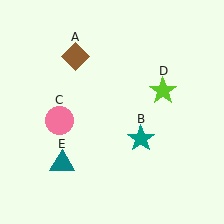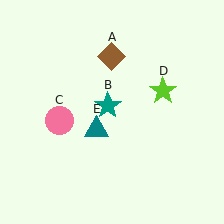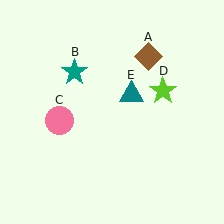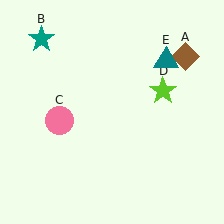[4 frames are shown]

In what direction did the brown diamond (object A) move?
The brown diamond (object A) moved right.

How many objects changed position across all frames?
3 objects changed position: brown diamond (object A), teal star (object B), teal triangle (object E).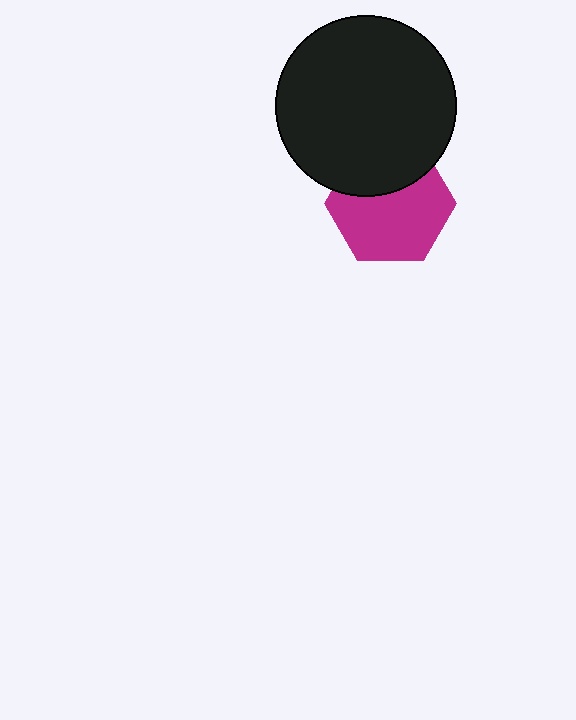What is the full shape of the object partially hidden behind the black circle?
The partially hidden object is a magenta hexagon.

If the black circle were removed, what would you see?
You would see the complete magenta hexagon.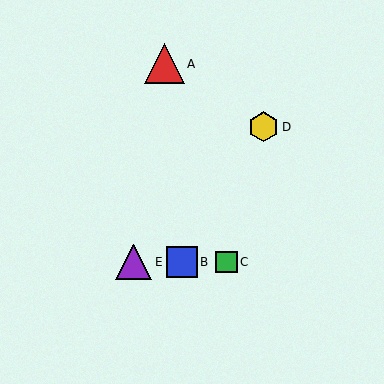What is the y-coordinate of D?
Object D is at y≈127.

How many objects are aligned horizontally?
3 objects (B, C, E) are aligned horizontally.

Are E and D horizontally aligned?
No, E is at y≈262 and D is at y≈127.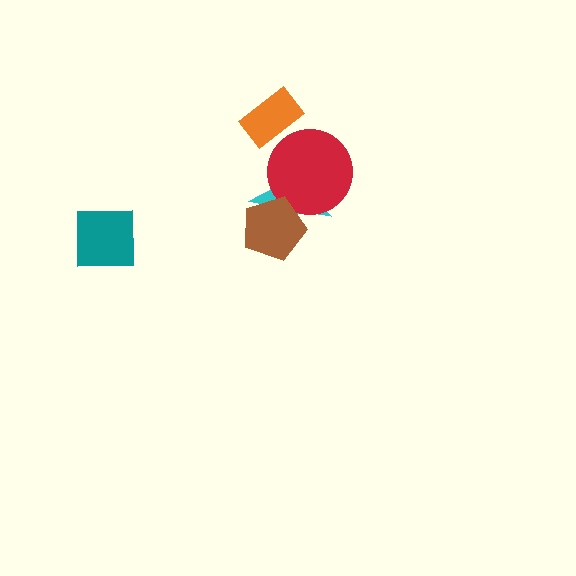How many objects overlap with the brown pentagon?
2 objects overlap with the brown pentagon.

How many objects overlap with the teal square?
0 objects overlap with the teal square.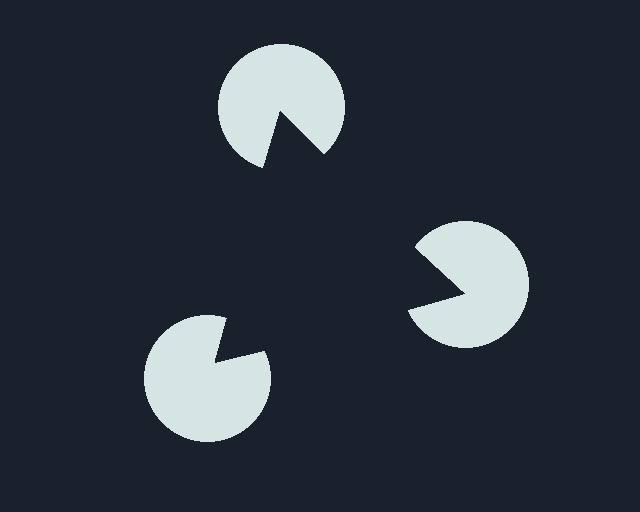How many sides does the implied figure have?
3 sides.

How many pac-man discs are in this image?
There are 3 — one at each vertex of the illusory triangle.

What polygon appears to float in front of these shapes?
An illusory triangle — its edges are inferred from the aligned wedge cuts in the pac-man discs, not physically drawn.